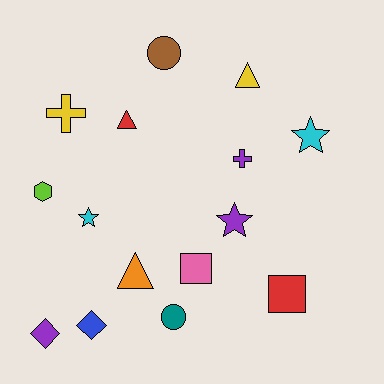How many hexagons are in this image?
There is 1 hexagon.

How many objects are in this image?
There are 15 objects.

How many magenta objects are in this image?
There are no magenta objects.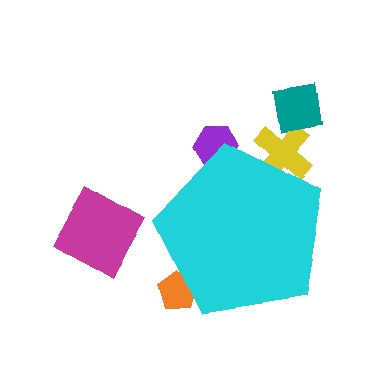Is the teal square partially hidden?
No, the teal square is fully visible.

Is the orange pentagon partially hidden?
Yes, the orange pentagon is partially hidden behind the cyan pentagon.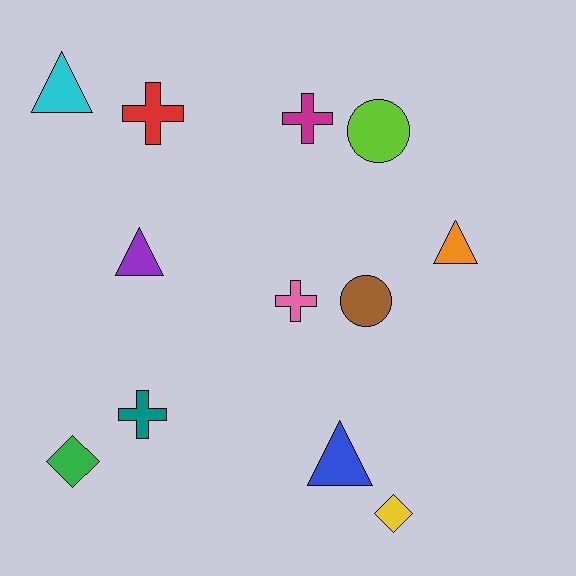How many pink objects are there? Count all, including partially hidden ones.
There is 1 pink object.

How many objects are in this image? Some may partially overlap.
There are 12 objects.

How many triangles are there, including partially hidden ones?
There are 4 triangles.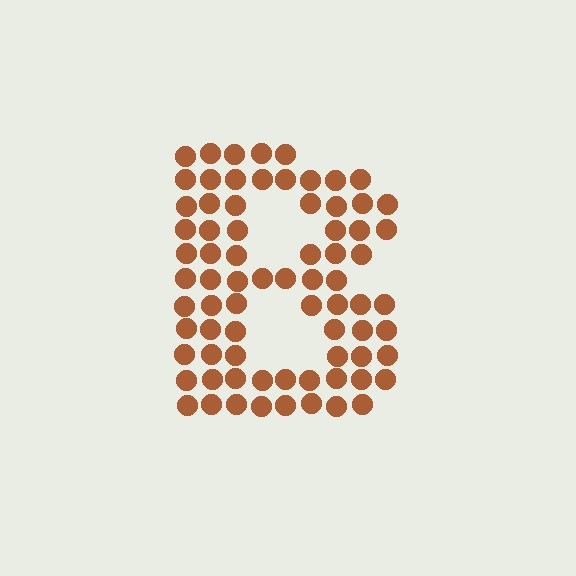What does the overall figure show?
The overall figure shows the letter B.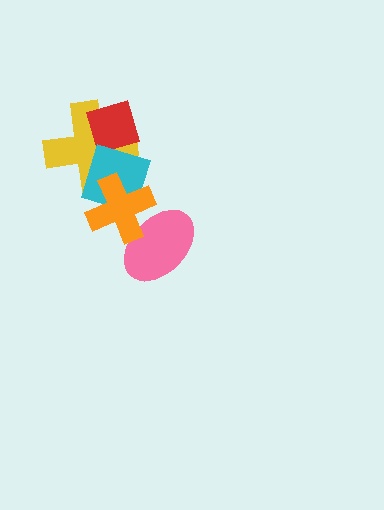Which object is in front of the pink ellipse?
The orange cross is in front of the pink ellipse.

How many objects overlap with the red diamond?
2 objects overlap with the red diamond.